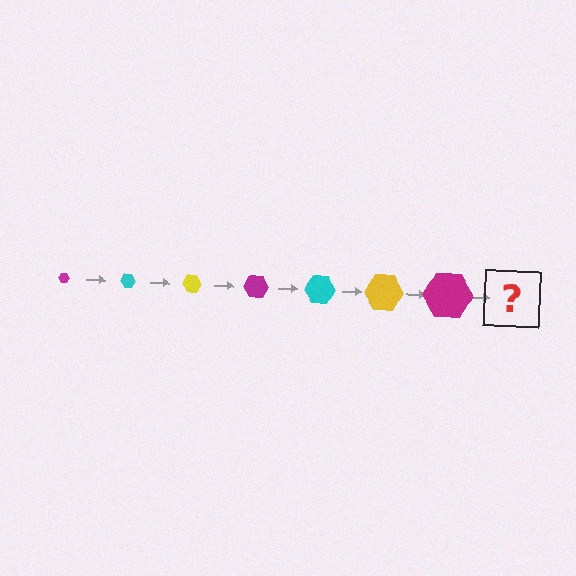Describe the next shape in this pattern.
It should be a cyan hexagon, larger than the previous one.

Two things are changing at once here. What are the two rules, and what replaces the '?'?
The two rules are that the hexagon grows larger each step and the color cycles through magenta, cyan, and yellow. The '?' should be a cyan hexagon, larger than the previous one.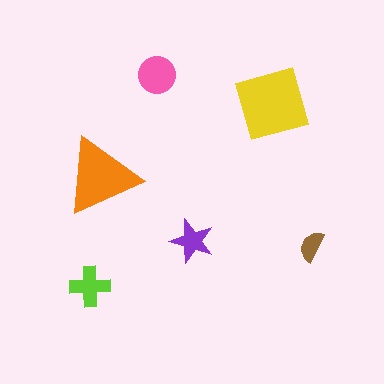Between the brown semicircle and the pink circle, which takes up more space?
The pink circle.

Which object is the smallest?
The brown semicircle.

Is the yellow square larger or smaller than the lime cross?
Larger.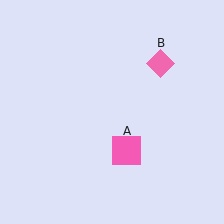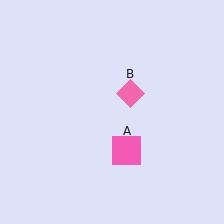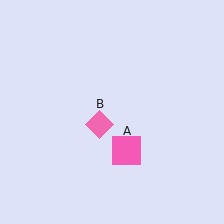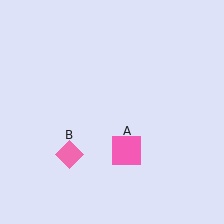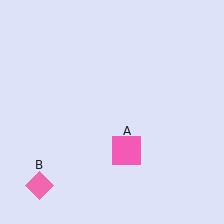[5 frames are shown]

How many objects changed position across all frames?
1 object changed position: pink diamond (object B).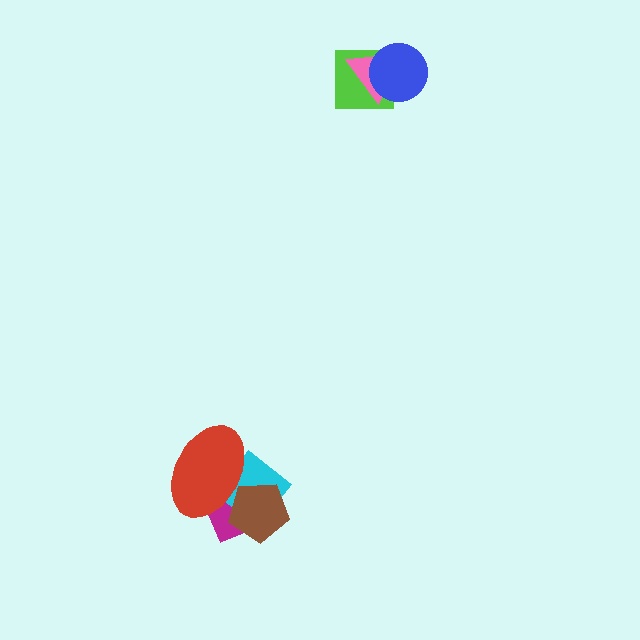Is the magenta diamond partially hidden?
Yes, it is partially covered by another shape.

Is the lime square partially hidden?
Yes, it is partially covered by another shape.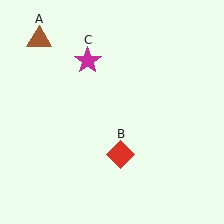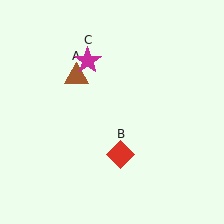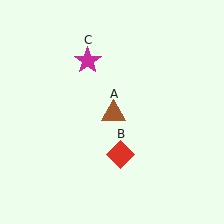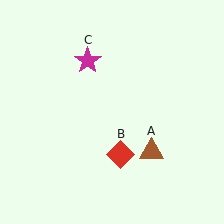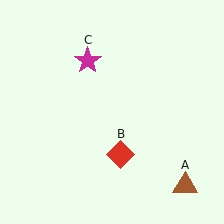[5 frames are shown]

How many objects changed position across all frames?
1 object changed position: brown triangle (object A).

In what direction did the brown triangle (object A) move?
The brown triangle (object A) moved down and to the right.